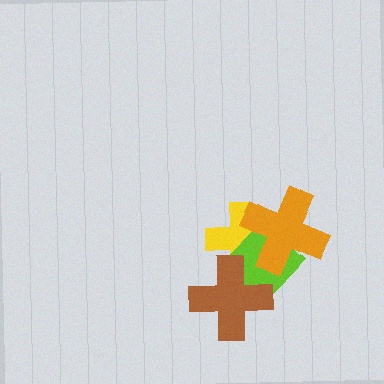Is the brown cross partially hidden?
No, no other shape covers it.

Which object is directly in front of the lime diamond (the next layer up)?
The orange cross is directly in front of the lime diamond.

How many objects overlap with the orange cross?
2 objects overlap with the orange cross.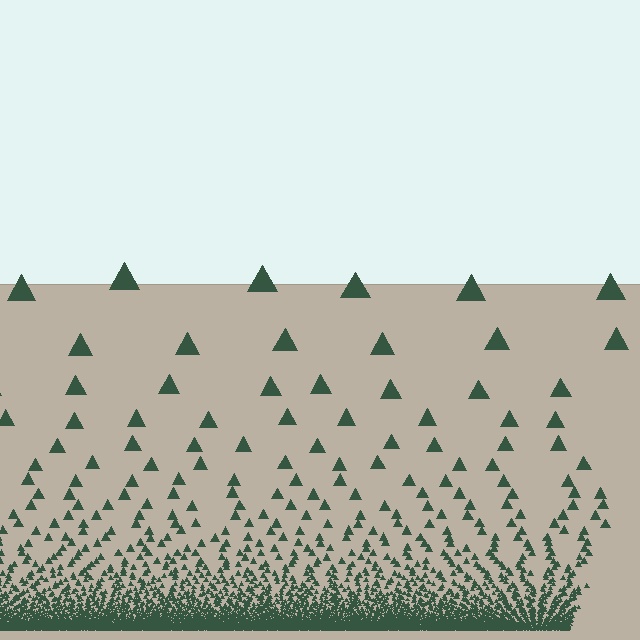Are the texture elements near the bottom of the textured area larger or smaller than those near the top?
Smaller. The gradient is inverted — elements near the bottom are smaller and denser.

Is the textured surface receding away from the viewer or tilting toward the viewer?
The surface appears to tilt toward the viewer. Texture elements get larger and sparser toward the top.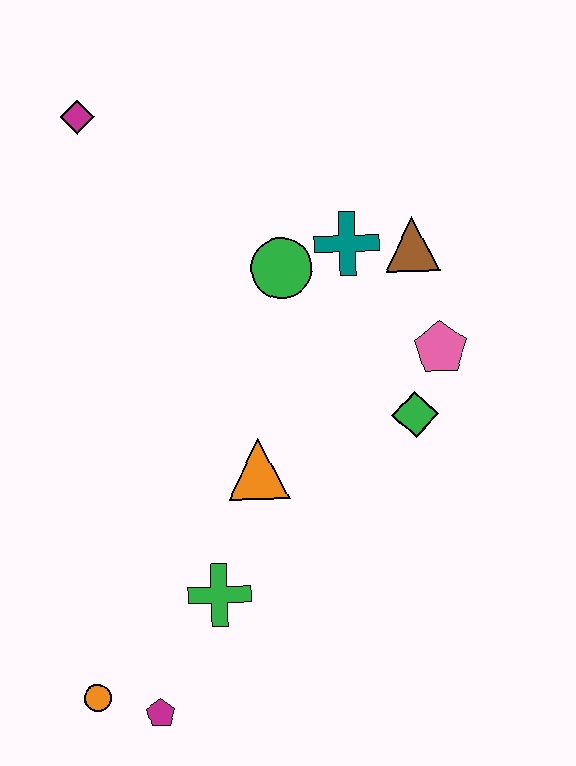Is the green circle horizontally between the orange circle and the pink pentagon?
Yes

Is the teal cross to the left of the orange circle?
No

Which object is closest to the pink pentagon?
The green diamond is closest to the pink pentagon.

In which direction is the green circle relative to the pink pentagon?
The green circle is to the left of the pink pentagon.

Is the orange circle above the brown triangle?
No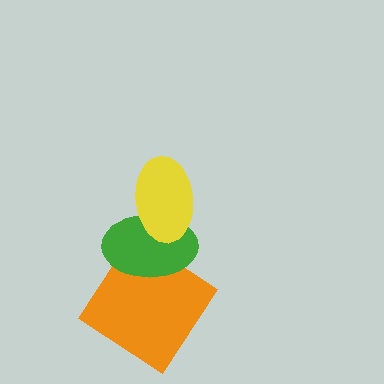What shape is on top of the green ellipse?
The yellow ellipse is on top of the green ellipse.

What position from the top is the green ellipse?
The green ellipse is 2nd from the top.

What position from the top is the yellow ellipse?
The yellow ellipse is 1st from the top.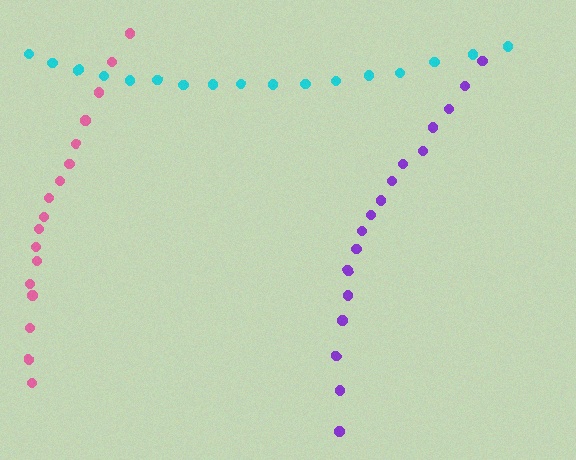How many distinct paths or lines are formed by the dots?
There are 3 distinct paths.